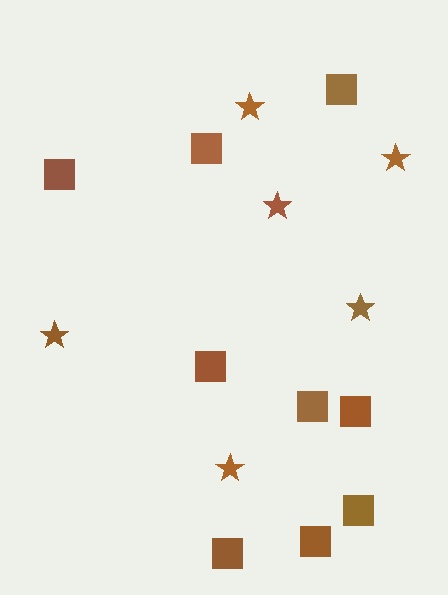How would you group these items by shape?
There are 2 groups: one group of squares (9) and one group of stars (6).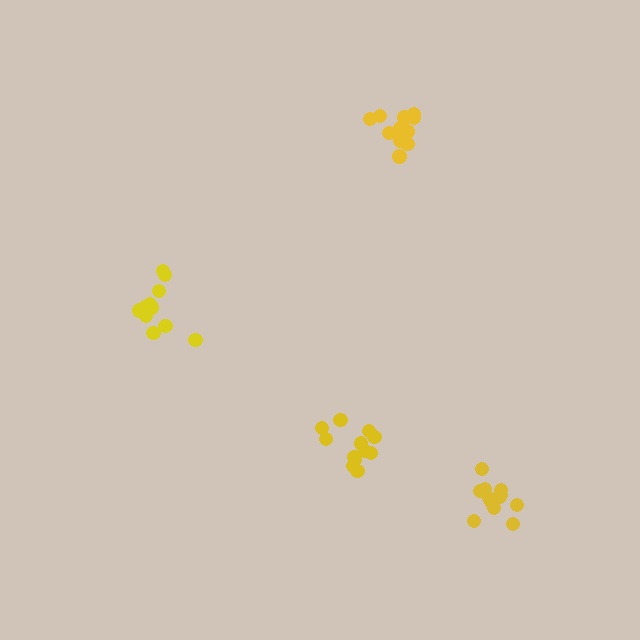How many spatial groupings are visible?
There are 4 spatial groupings.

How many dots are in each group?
Group 1: 11 dots, Group 2: 12 dots, Group 3: 12 dots, Group 4: 12 dots (47 total).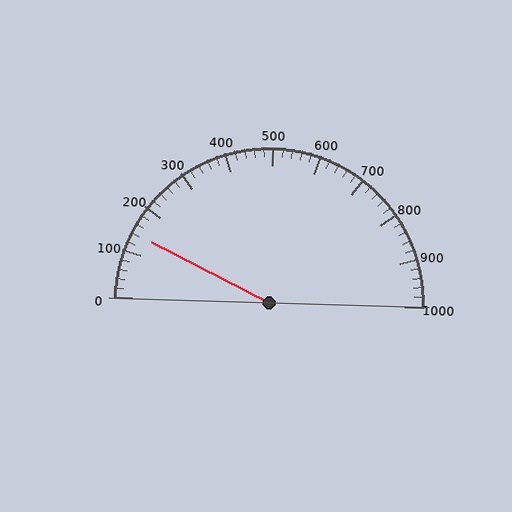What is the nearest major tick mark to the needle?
The nearest major tick mark is 100.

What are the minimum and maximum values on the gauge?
The gauge ranges from 0 to 1000.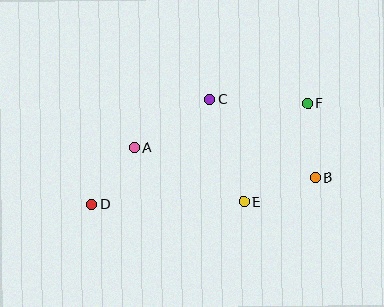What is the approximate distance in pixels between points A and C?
The distance between A and C is approximately 90 pixels.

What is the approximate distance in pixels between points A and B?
The distance between A and B is approximately 184 pixels.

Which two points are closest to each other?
Points A and D are closest to each other.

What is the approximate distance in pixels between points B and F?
The distance between B and F is approximately 75 pixels.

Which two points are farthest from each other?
Points D and F are farthest from each other.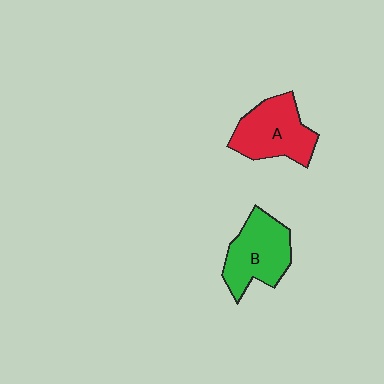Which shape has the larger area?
Shape A (red).